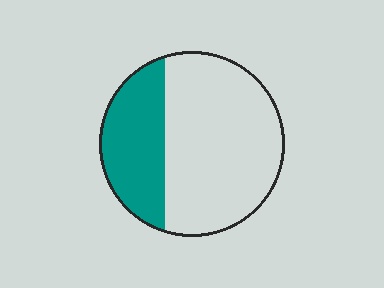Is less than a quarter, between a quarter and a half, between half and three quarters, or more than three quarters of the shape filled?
Between a quarter and a half.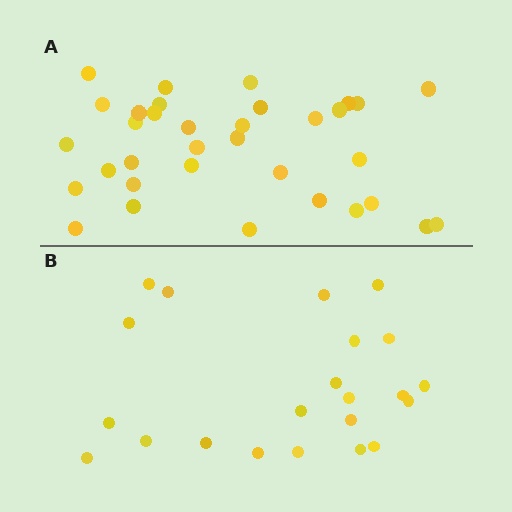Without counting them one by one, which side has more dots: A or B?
Region A (the top region) has more dots.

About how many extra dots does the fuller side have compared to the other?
Region A has roughly 12 or so more dots than region B.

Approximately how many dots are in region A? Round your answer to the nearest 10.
About 30 dots. (The exact count is 34, which rounds to 30.)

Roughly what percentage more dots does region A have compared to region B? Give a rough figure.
About 55% more.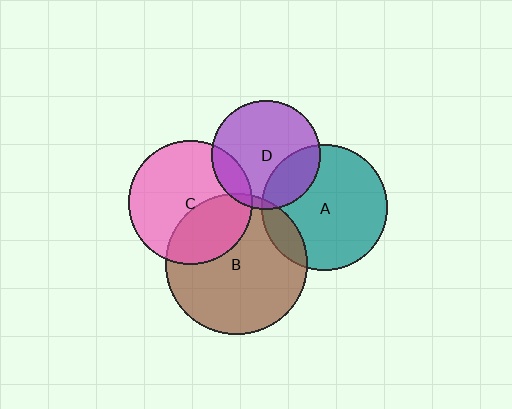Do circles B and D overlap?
Yes.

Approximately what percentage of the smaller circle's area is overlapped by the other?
Approximately 5%.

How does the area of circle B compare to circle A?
Approximately 1.3 times.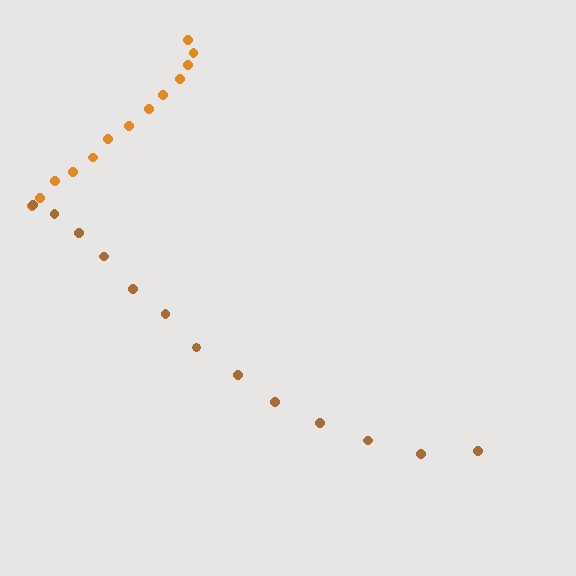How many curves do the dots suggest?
There are 2 distinct paths.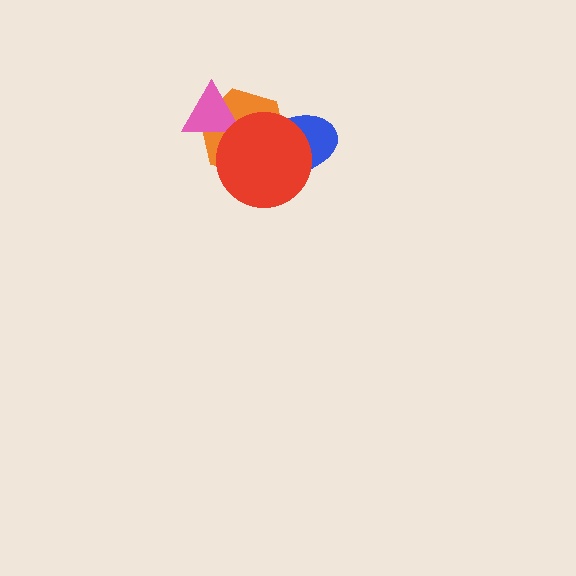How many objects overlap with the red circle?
3 objects overlap with the red circle.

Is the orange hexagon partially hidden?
Yes, it is partially covered by another shape.